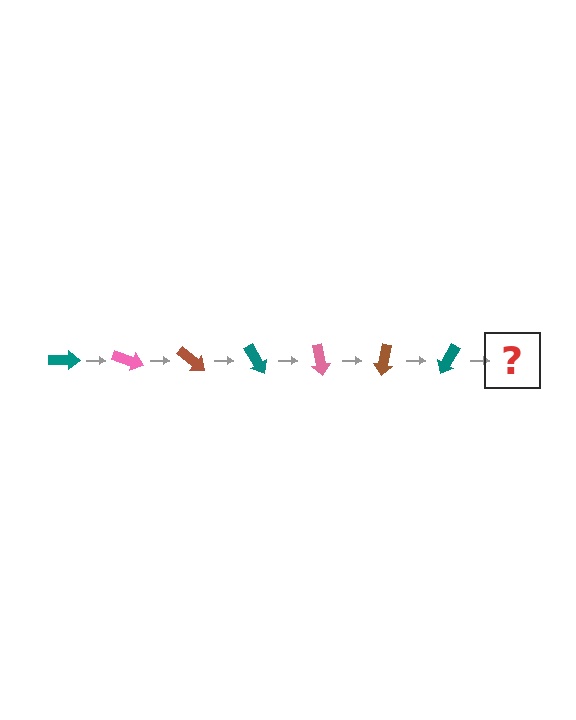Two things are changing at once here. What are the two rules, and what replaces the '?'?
The two rules are that it rotates 20 degrees each step and the color cycles through teal, pink, and brown. The '?' should be a pink arrow, rotated 140 degrees from the start.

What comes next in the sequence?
The next element should be a pink arrow, rotated 140 degrees from the start.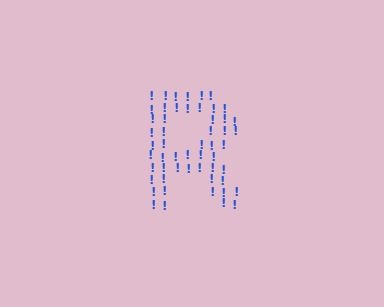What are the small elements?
The small elements are exclamation marks.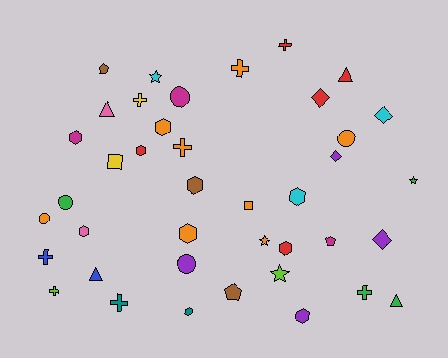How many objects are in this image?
There are 40 objects.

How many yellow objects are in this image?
There are 2 yellow objects.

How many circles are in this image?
There are 5 circles.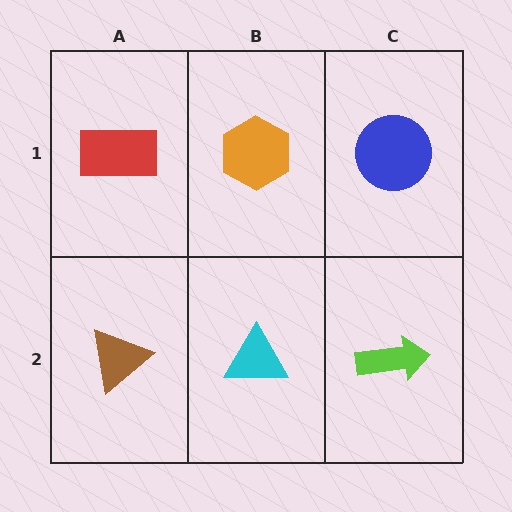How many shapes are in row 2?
3 shapes.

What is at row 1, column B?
An orange hexagon.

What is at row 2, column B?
A cyan triangle.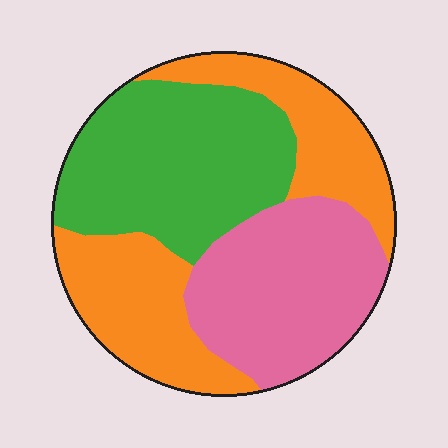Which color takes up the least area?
Pink, at roughly 30%.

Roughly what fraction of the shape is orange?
Orange takes up between a quarter and a half of the shape.